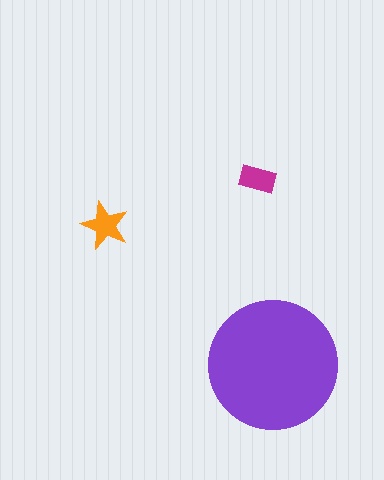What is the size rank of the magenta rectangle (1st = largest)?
3rd.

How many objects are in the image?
There are 3 objects in the image.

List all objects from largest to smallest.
The purple circle, the orange star, the magenta rectangle.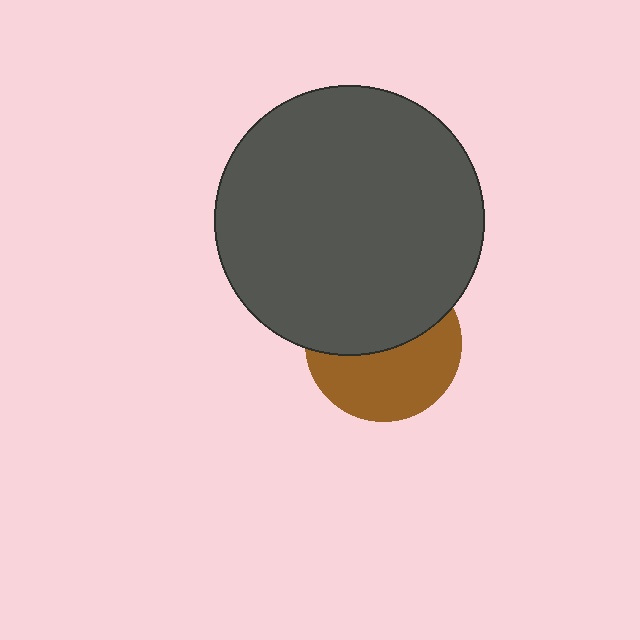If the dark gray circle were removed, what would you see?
You would see the complete brown circle.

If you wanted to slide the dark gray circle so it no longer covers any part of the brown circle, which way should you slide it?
Slide it up — that is the most direct way to separate the two shapes.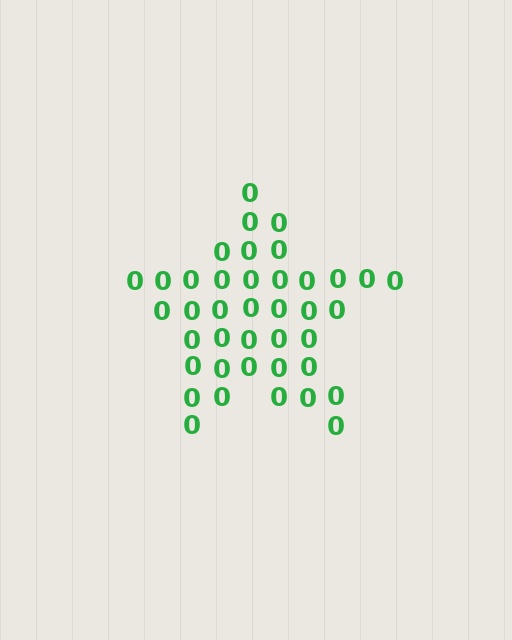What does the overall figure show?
The overall figure shows a star.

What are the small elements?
The small elements are digit 0's.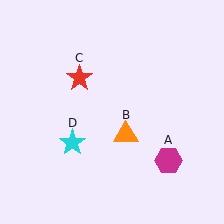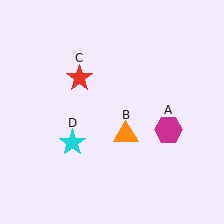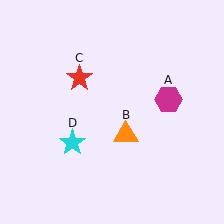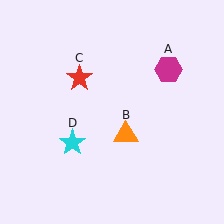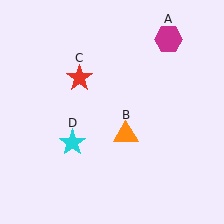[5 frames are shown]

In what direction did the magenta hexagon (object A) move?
The magenta hexagon (object A) moved up.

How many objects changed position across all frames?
1 object changed position: magenta hexagon (object A).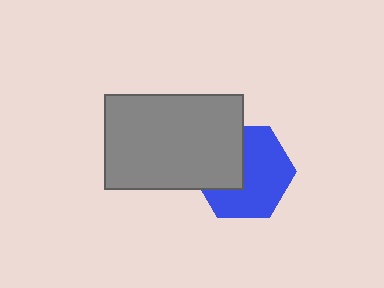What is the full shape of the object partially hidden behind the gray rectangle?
The partially hidden object is a blue hexagon.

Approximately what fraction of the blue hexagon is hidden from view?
Roughly 37% of the blue hexagon is hidden behind the gray rectangle.